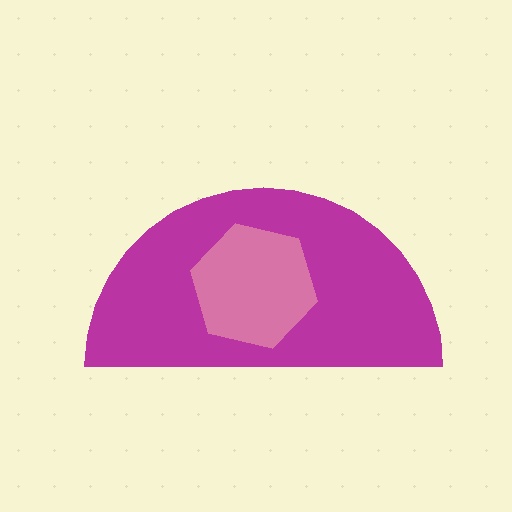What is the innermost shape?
The pink hexagon.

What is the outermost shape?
The magenta semicircle.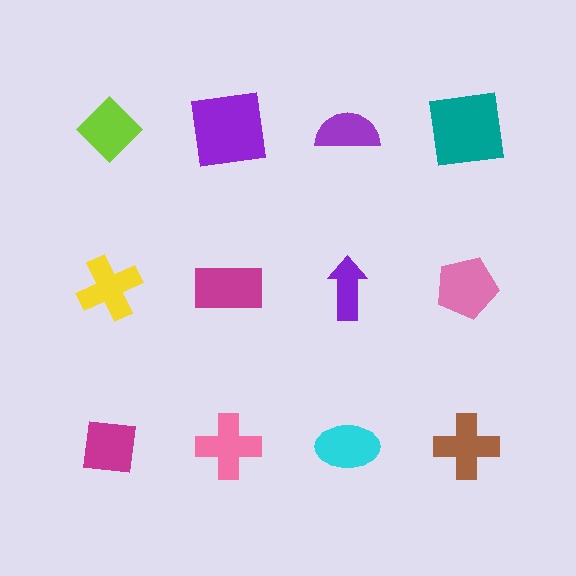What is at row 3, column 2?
A pink cross.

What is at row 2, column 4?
A pink pentagon.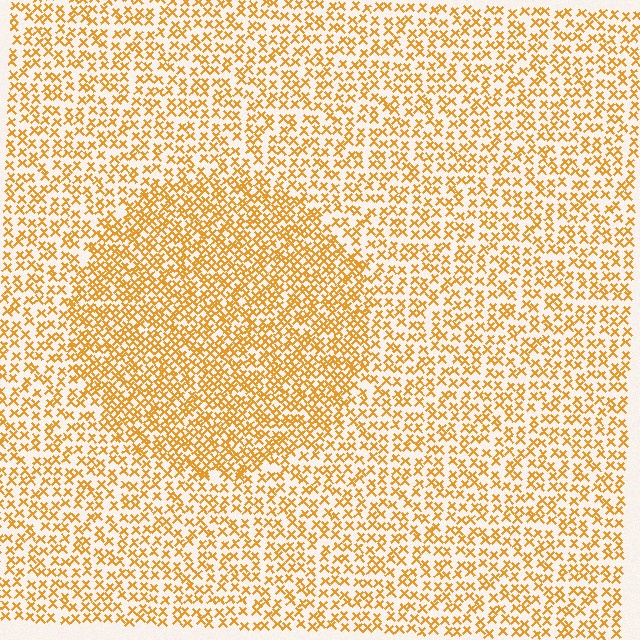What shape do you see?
I see a circle.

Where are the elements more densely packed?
The elements are more densely packed inside the circle boundary.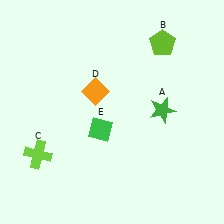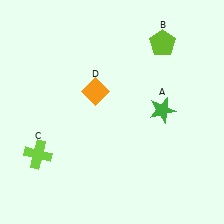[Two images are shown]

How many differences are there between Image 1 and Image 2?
There is 1 difference between the two images.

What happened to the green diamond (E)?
The green diamond (E) was removed in Image 2. It was in the bottom-left area of Image 1.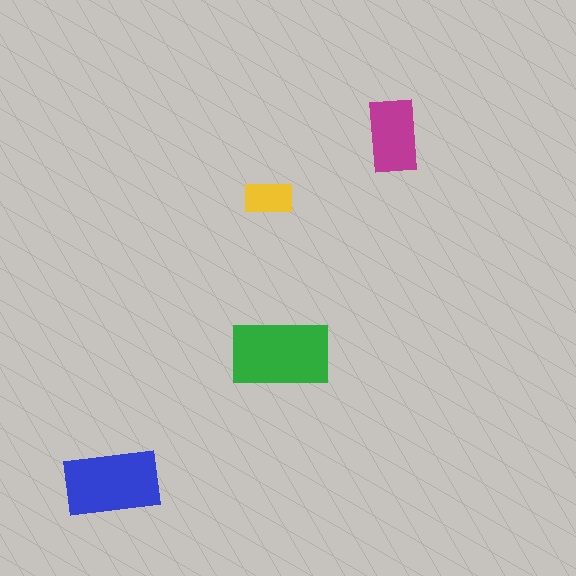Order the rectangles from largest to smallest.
the green one, the blue one, the magenta one, the yellow one.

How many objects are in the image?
There are 4 objects in the image.